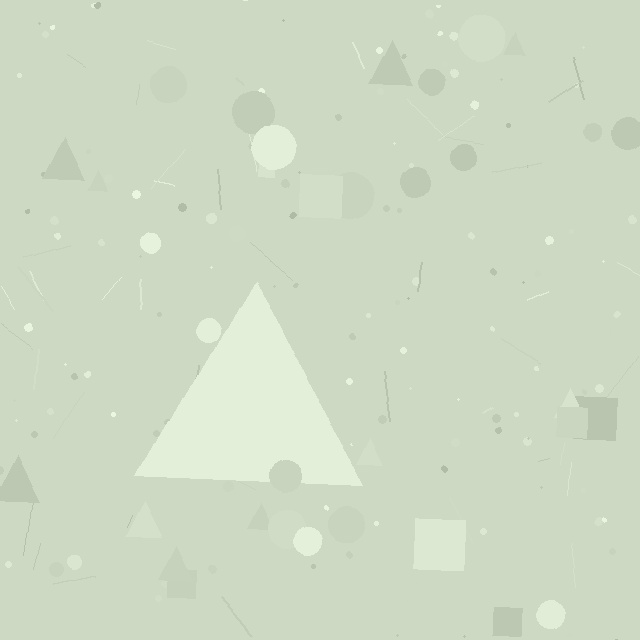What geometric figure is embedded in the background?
A triangle is embedded in the background.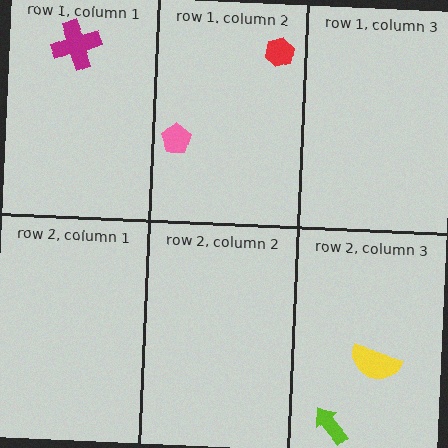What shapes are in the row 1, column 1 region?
The magenta cross.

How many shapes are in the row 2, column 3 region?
2.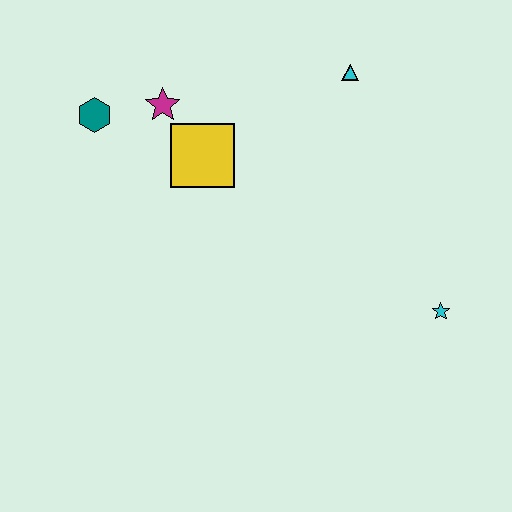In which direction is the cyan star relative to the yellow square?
The cyan star is to the right of the yellow square.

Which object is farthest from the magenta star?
The cyan star is farthest from the magenta star.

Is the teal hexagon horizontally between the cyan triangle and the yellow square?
No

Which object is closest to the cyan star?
The cyan triangle is closest to the cyan star.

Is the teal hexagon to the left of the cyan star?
Yes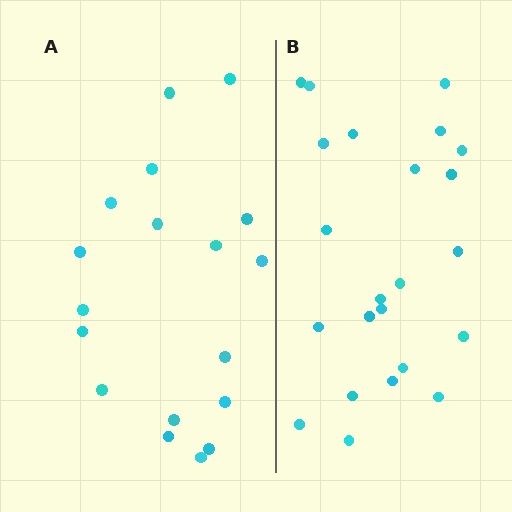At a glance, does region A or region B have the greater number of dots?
Region B (the right region) has more dots.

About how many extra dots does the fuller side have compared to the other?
Region B has about 5 more dots than region A.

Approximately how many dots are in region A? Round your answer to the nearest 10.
About 20 dots. (The exact count is 18, which rounds to 20.)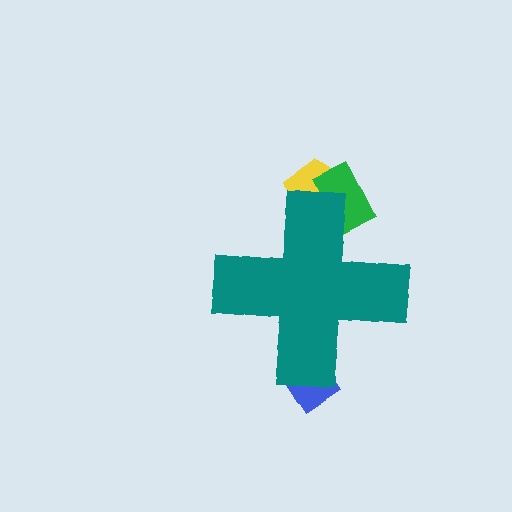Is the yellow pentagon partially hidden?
Yes, the yellow pentagon is partially hidden behind the teal cross.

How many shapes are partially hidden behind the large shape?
3 shapes are partially hidden.